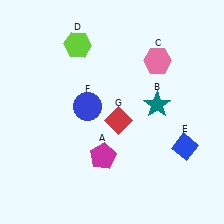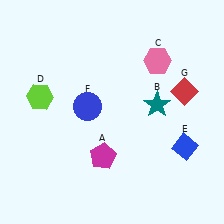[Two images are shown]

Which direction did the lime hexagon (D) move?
The lime hexagon (D) moved down.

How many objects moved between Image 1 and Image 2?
2 objects moved between the two images.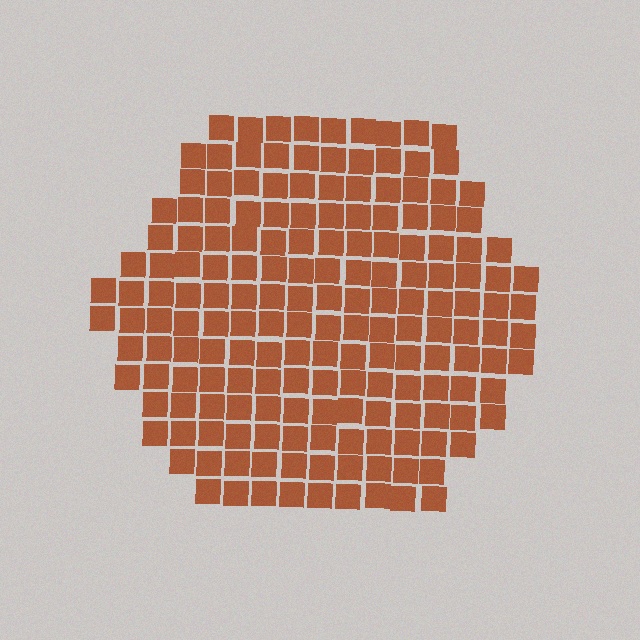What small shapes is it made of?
It is made of small squares.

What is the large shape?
The large shape is a hexagon.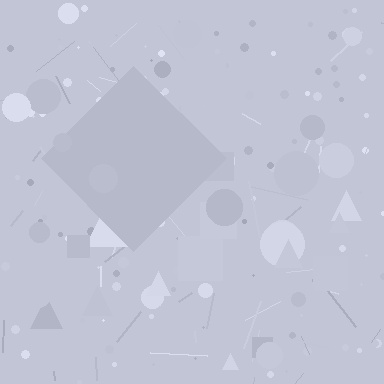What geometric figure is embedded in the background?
A diamond is embedded in the background.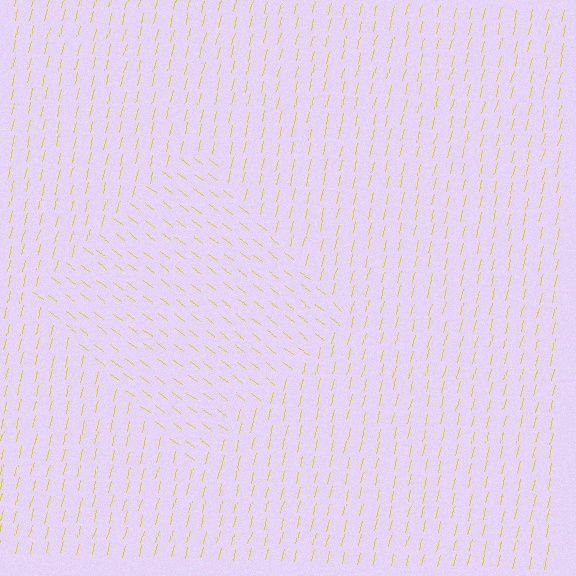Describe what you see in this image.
The image is filled with small yellow line segments. A diamond region in the image has lines oriented differently from the surrounding lines, creating a visible texture boundary.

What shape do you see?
I see a diamond.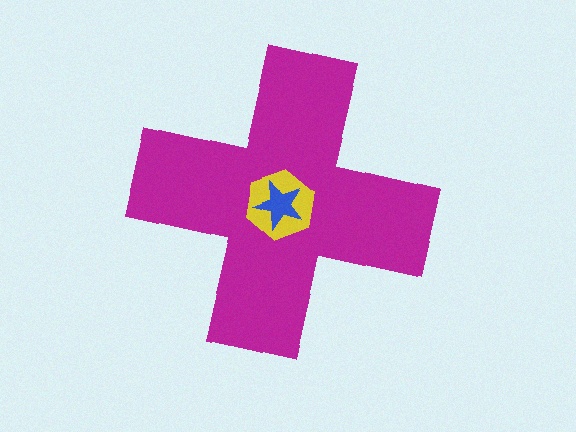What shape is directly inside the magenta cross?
The yellow hexagon.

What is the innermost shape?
The blue star.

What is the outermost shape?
The magenta cross.